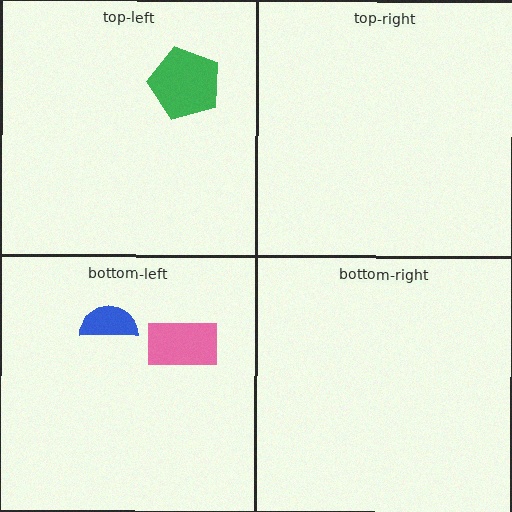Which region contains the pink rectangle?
The bottom-left region.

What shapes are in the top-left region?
The green pentagon.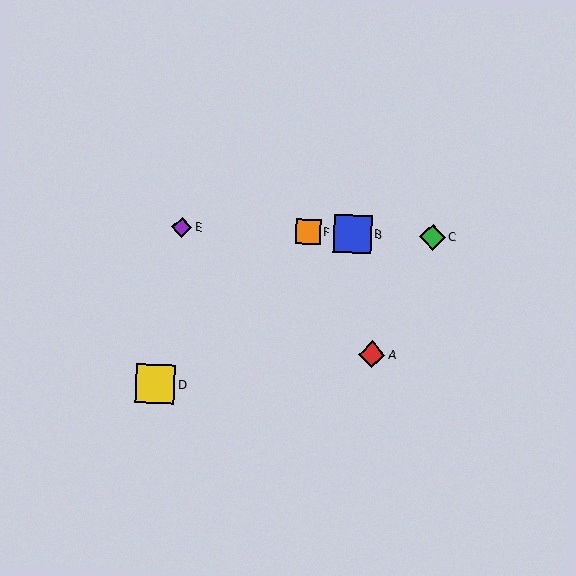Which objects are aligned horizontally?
Objects B, C, E, F are aligned horizontally.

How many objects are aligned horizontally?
4 objects (B, C, E, F) are aligned horizontally.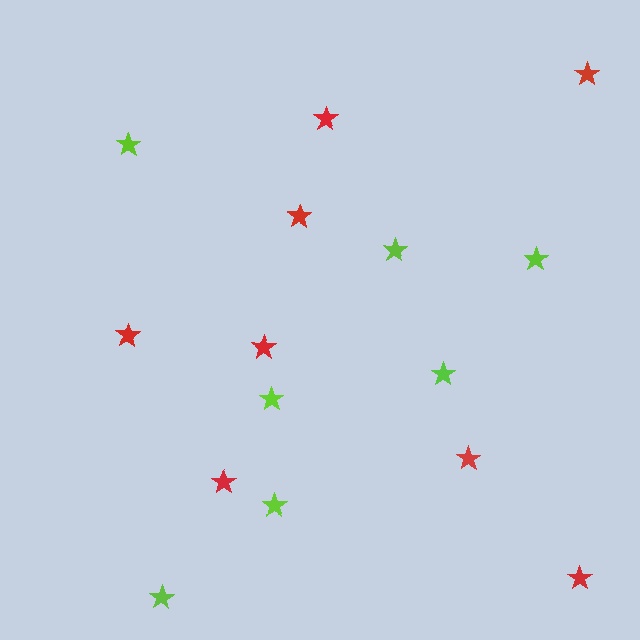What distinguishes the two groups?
There are 2 groups: one group of lime stars (7) and one group of red stars (8).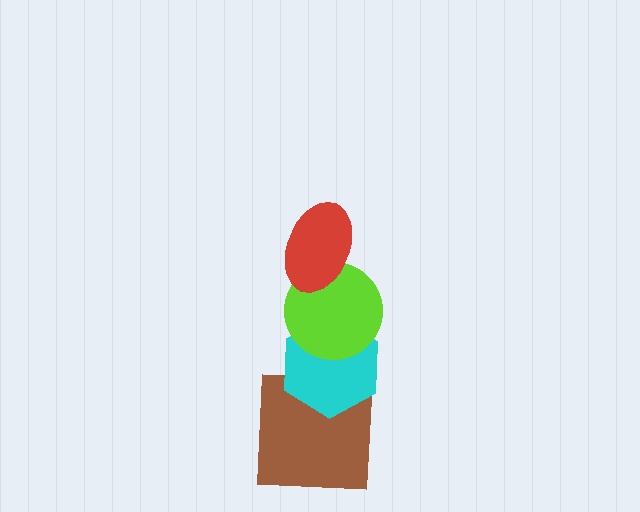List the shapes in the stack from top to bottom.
From top to bottom: the red ellipse, the lime circle, the cyan hexagon, the brown square.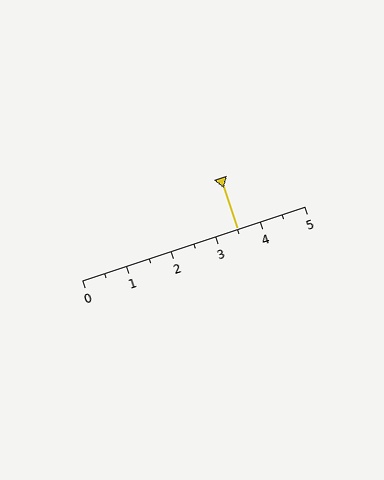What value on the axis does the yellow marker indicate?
The marker indicates approximately 3.5.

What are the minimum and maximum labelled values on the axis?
The axis runs from 0 to 5.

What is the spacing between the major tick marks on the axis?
The major ticks are spaced 1 apart.